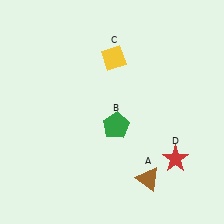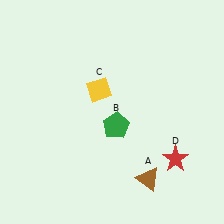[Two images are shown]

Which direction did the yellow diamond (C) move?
The yellow diamond (C) moved down.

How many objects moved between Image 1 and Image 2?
1 object moved between the two images.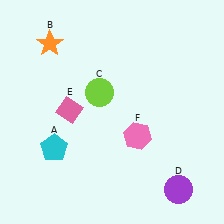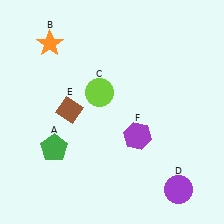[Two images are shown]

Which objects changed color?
A changed from cyan to green. E changed from pink to brown. F changed from pink to purple.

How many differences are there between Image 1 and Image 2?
There are 3 differences between the two images.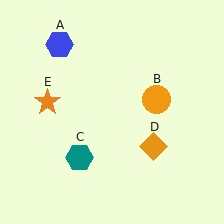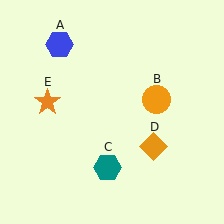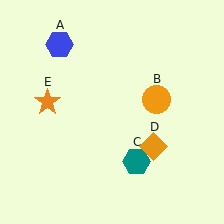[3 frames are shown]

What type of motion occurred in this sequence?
The teal hexagon (object C) rotated counterclockwise around the center of the scene.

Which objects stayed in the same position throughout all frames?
Blue hexagon (object A) and orange circle (object B) and orange diamond (object D) and orange star (object E) remained stationary.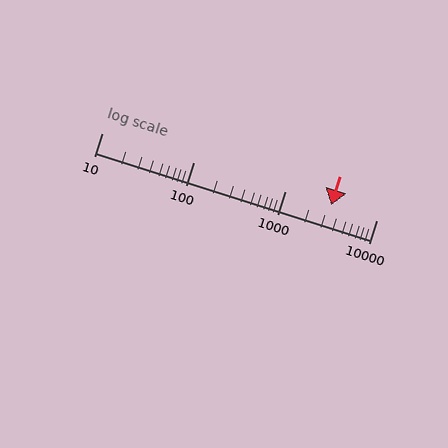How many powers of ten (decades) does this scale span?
The scale spans 3 decades, from 10 to 10000.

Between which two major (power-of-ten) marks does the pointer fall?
The pointer is between 1000 and 10000.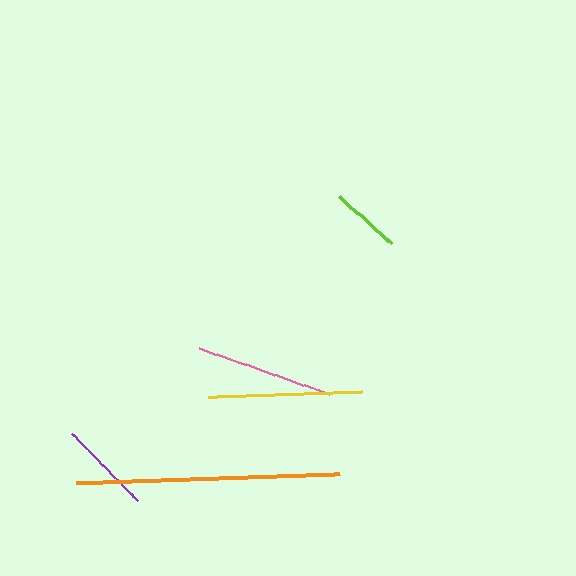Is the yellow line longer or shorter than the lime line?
The yellow line is longer than the lime line.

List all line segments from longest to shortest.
From longest to shortest: orange, yellow, pink, purple, lime.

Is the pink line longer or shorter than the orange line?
The orange line is longer than the pink line.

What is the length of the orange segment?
The orange segment is approximately 264 pixels long.